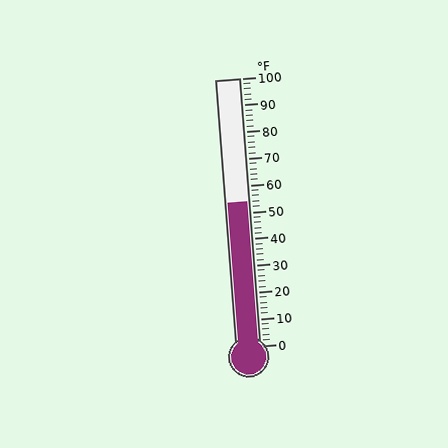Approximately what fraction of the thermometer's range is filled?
The thermometer is filled to approximately 55% of its range.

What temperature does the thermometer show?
The thermometer shows approximately 54°F.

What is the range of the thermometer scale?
The thermometer scale ranges from 0°F to 100°F.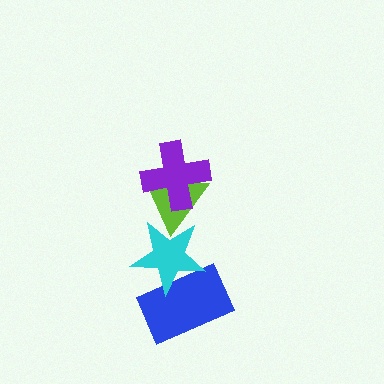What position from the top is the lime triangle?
The lime triangle is 2nd from the top.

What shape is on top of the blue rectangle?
The cyan star is on top of the blue rectangle.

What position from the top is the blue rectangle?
The blue rectangle is 4th from the top.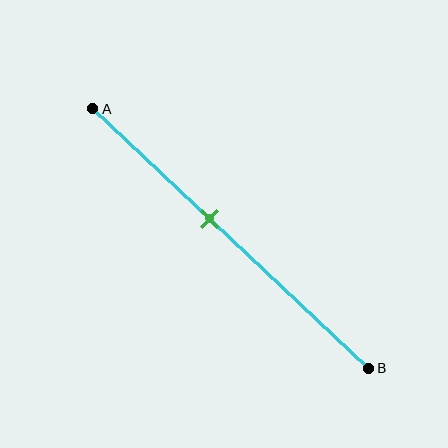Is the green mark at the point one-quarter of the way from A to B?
No, the mark is at about 40% from A, not at the 25% one-quarter point.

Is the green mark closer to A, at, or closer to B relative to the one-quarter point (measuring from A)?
The green mark is closer to point B than the one-quarter point of segment AB.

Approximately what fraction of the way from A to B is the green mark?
The green mark is approximately 40% of the way from A to B.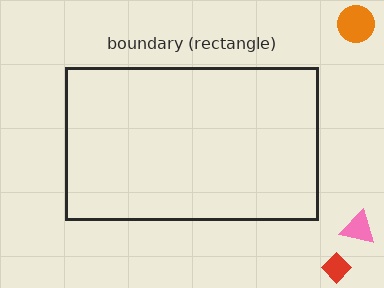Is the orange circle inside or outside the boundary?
Outside.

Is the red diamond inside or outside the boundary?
Outside.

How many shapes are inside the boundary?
0 inside, 3 outside.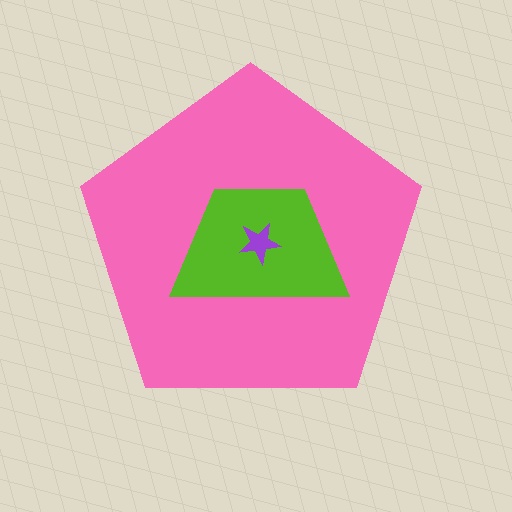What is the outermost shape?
The pink pentagon.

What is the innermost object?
The purple star.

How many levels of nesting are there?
3.